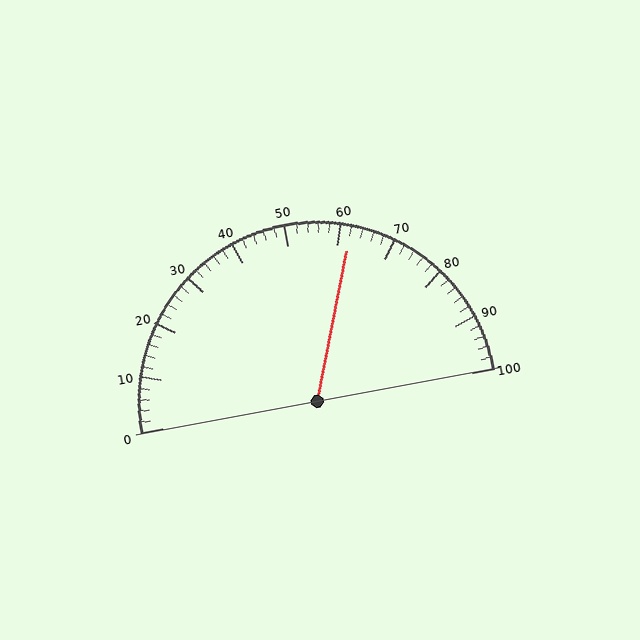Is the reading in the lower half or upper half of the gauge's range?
The reading is in the upper half of the range (0 to 100).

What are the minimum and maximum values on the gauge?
The gauge ranges from 0 to 100.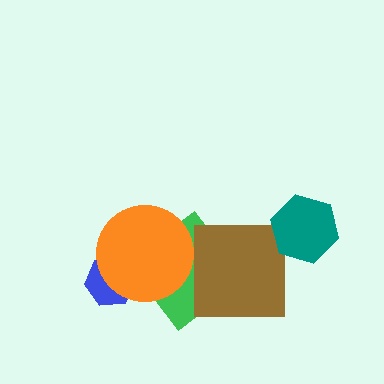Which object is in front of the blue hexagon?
The orange circle is in front of the blue hexagon.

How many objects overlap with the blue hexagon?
1 object overlaps with the blue hexagon.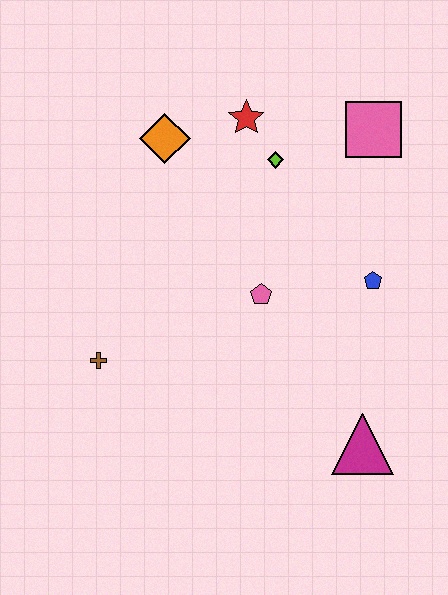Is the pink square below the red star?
Yes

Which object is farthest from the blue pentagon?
The brown cross is farthest from the blue pentagon.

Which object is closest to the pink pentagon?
The blue pentagon is closest to the pink pentagon.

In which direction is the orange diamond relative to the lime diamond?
The orange diamond is to the left of the lime diamond.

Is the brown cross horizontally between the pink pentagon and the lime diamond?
No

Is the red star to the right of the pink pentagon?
No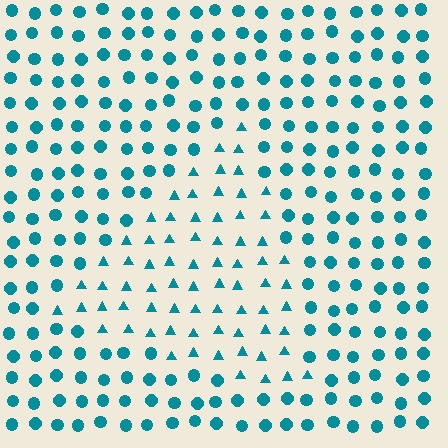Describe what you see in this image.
The image is filled with small teal elements arranged in a uniform grid. A triangle-shaped region contains triangles, while the surrounding area contains circles. The boundary is defined purely by the change in element shape.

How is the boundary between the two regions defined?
The boundary is defined by a change in element shape: triangles inside vs. circles outside. All elements share the same color and spacing.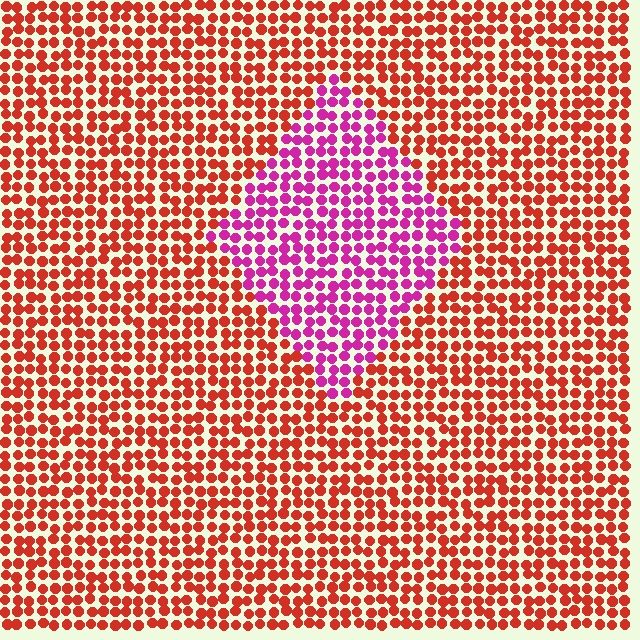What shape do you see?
I see a diamond.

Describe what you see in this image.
The image is filled with small red elements in a uniform arrangement. A diamond-shaped region is visible where the elements are tinted to a slightly different hue, forming a subtle color boundary.